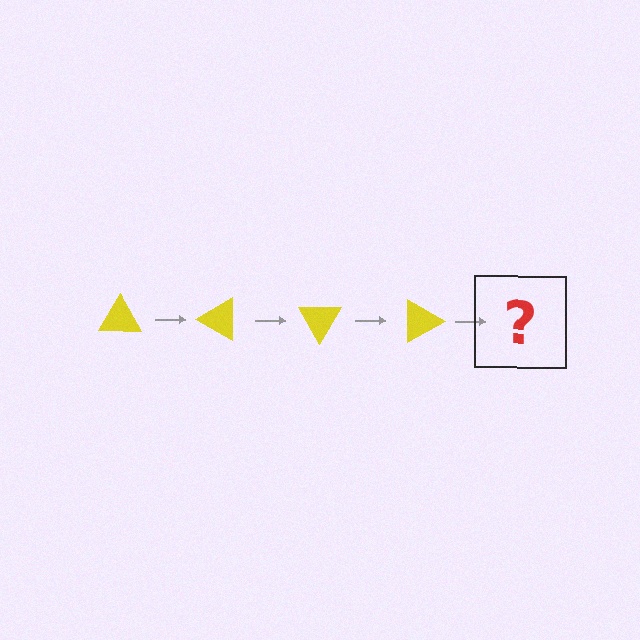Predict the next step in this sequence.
The next step is a yellow triangle rotated 120 degrees.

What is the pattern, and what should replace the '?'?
The pattern is that the triangle rotates 30 degrees each step. The '?' should be a yellow triangle rotated 120 degrees.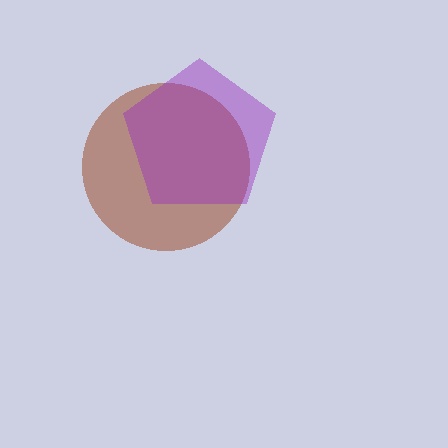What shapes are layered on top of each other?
The layered shapes are: a brown circle, a purple pentagon.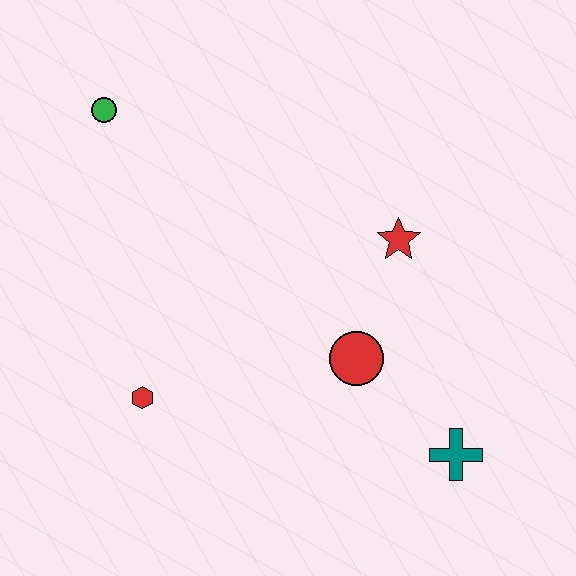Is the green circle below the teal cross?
No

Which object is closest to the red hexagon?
The red circle is closest to the red hexagon.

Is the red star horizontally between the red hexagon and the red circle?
No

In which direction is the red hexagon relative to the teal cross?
The red hexagon is to the left of the teal cross.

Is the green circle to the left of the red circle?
Yes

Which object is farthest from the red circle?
The green circle is farthest from the red circle.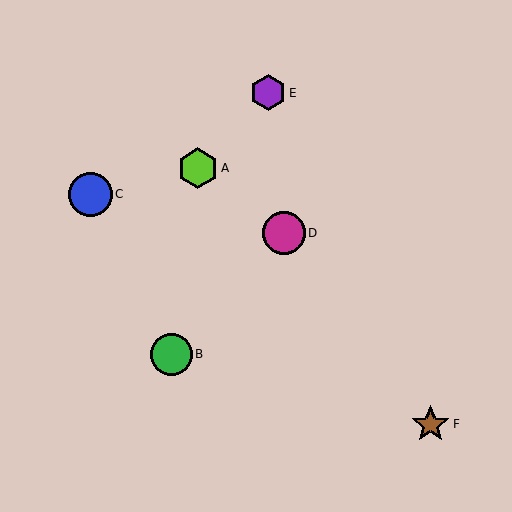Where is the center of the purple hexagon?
The center of the purple hexagon is at (268, 93).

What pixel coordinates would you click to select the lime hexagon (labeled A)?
Click at (198, 168) to select the lime hexagon A.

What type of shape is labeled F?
Shape F is a brown star.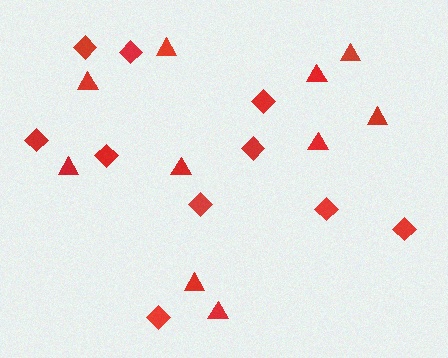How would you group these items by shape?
There are 2 groups: one group of triangles (10) and one group of diamonds (10).